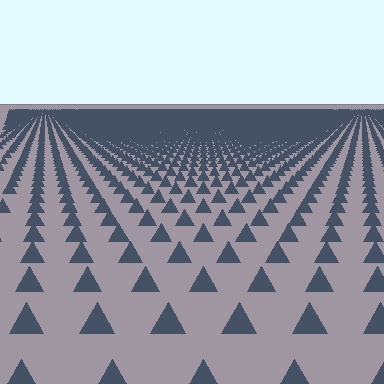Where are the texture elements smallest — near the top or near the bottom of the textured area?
Near the top.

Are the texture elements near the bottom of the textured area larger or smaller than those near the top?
Larger. Near the bottom, elements are closer to the viewer and appear at a bigger on-screen size.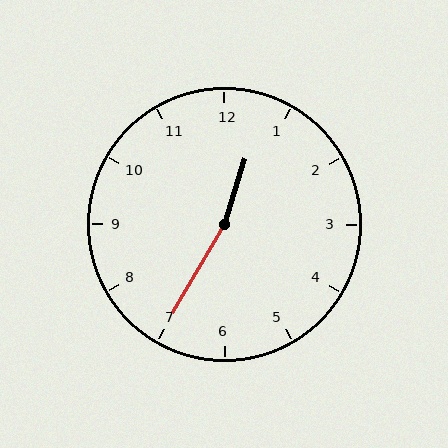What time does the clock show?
12:35.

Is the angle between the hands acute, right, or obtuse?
It is obtuse.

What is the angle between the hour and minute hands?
Approximately 168 degrees.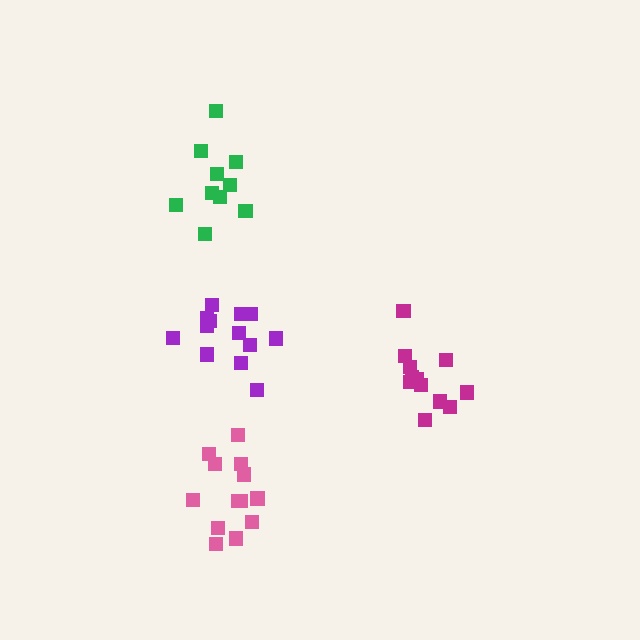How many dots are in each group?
Group 1: 13 dots, Group 2: 12 dots, Group 3: 13 dots, Group 4: 10 dots (48 total).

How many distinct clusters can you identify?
There are 4 distinct clusters.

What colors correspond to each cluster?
The clusters are colored: purple, magenta, pink, green.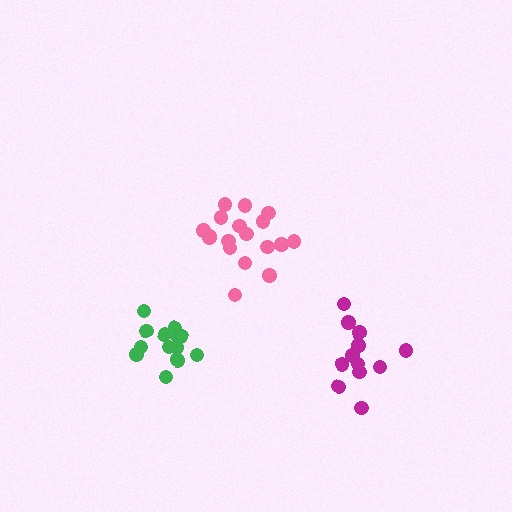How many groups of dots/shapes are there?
There are 3 groups.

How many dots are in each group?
Group 1: 18 dots, Group 2: 12 dots, Group 3: 13 dots (43 total).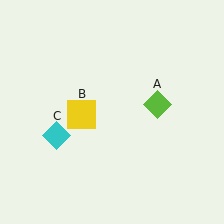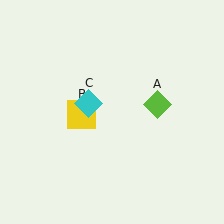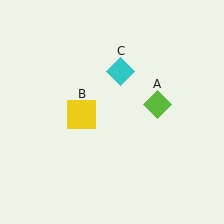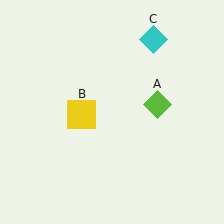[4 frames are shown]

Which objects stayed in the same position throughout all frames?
Lime diamond (object A) and yellow square (object B) remained stationary.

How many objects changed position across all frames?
1 object changed position: cyan diamond (object C).